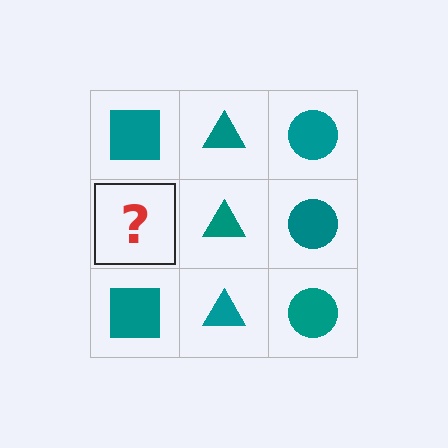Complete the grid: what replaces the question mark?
The question mark should be replaced with a teal square.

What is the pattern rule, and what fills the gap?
The rule is that each column has a consistent shape. The gap should be filled with a teal square.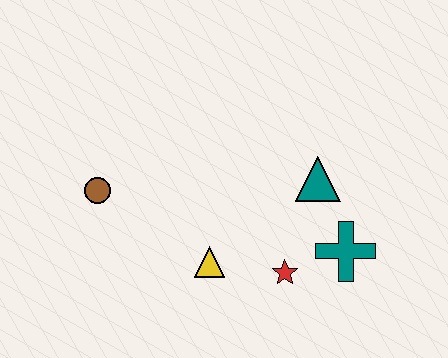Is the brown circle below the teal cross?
No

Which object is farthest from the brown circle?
The teal cross is farthest from the brown circle.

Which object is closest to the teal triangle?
The teal cross is closest to the teal triangle.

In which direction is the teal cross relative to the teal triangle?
The teal cross is below the teal triangle.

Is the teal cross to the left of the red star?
No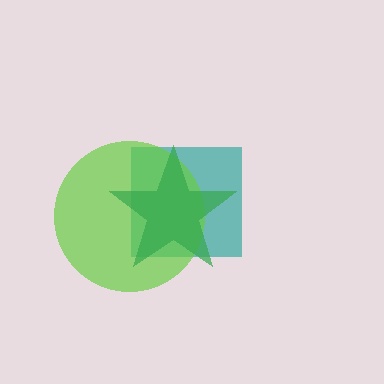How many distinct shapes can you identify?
There are 3 distinct shapes: a teal square, a lime circle, a green star.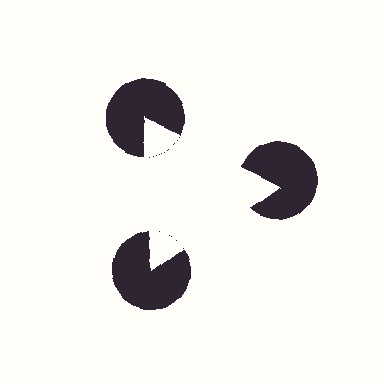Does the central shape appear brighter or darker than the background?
It typically appears slightly brighter than the background, even though no actual brightness change is drawn.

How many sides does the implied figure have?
3 sides.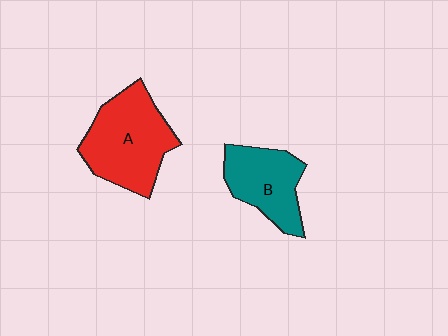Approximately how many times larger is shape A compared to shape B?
Approximately 1.4 times.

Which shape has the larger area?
Shape A (red).